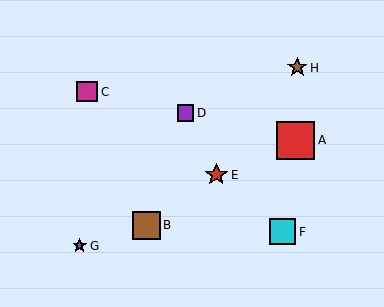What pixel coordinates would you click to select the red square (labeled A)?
Click at (296, 140) to select the red square A.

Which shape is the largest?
The red square (labeled A) is the largest.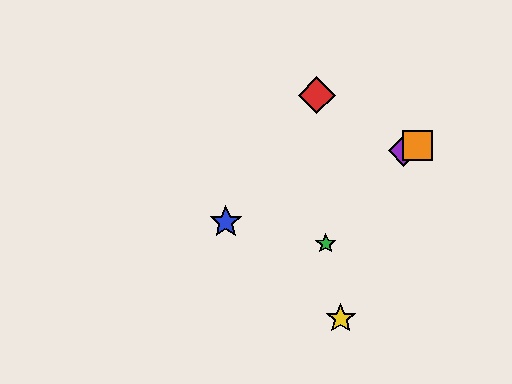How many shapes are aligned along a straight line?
3 shapes (the blue star, the purple diamond, the orange square) are aligned along a straight line.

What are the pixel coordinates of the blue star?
The blue star is at (226, 222).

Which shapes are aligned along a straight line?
The blue star, the purple diamond, the orange square are aligned along a straight line.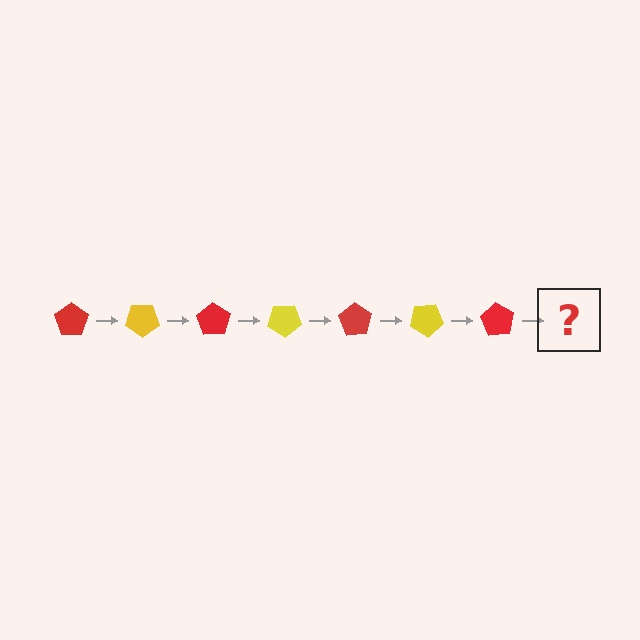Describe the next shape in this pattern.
It should be a yellow pentagon, rotated 245 degrees from the start.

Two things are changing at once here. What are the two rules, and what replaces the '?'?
The two rules are that it rotates 35 degrees each step and the color cycles through red and yellow. The '?' should be a yellow pentagon, rotated 245 degrees from the start.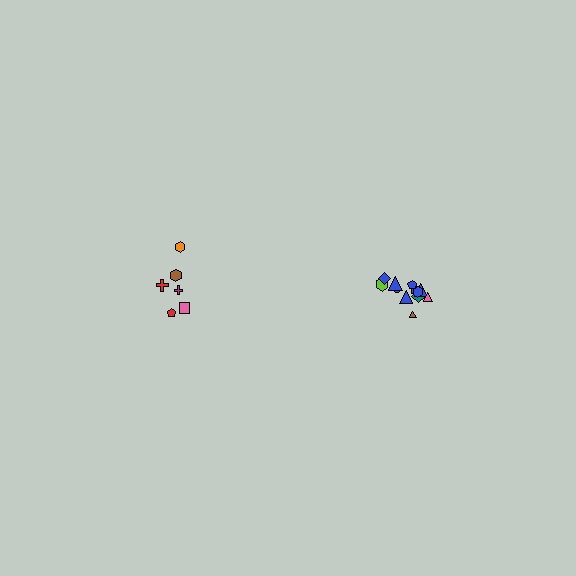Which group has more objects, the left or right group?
The right group.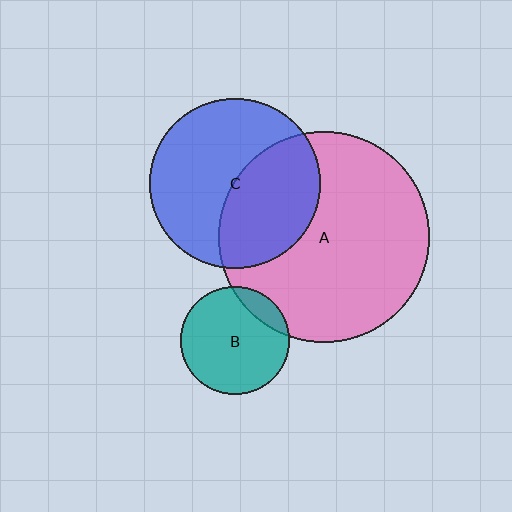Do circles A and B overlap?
Yes.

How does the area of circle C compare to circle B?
Approximately 2.5 times.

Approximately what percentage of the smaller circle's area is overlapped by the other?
Approximately 15%.